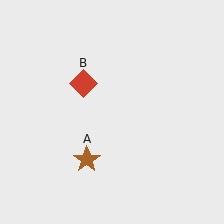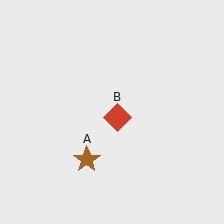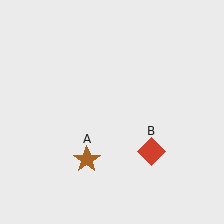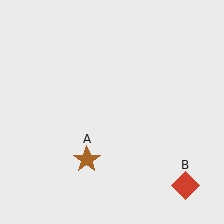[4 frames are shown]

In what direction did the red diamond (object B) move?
The red diamond (object B) moved down and to the right.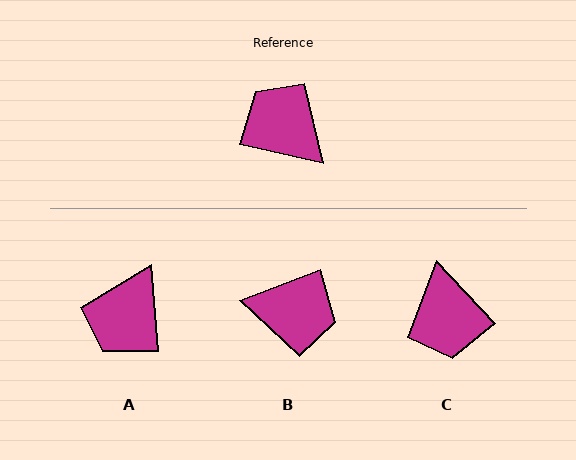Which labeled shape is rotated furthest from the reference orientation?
B, about 146 degrees away.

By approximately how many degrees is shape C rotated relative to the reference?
Approximately 146 degrees counter-clockwise.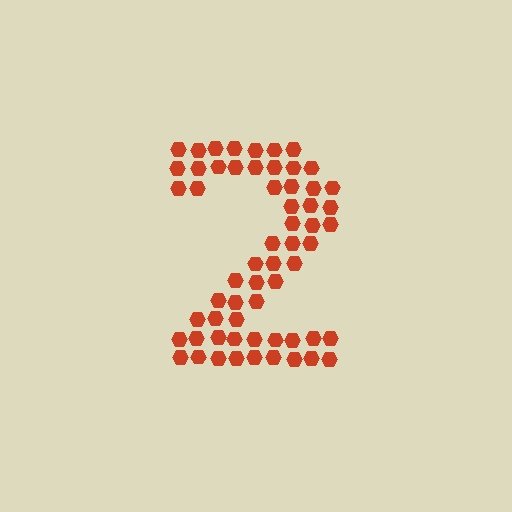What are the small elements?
The small elements are hexagons.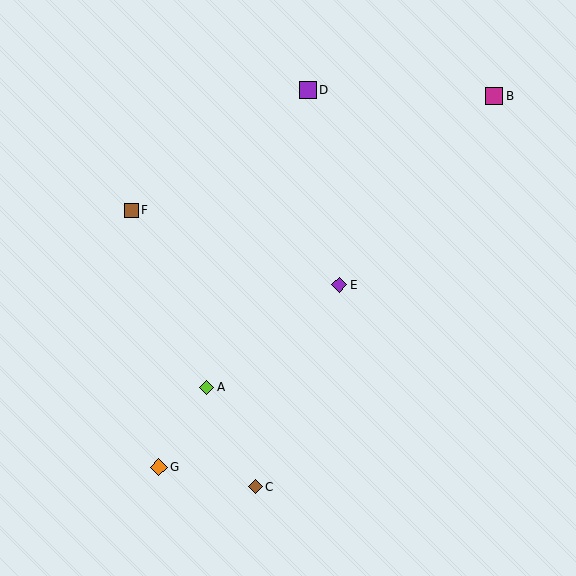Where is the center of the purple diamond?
The center of the purple diamond is at (339, 285).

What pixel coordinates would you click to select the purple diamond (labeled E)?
Click at (339, 285) to select the purple diamond E.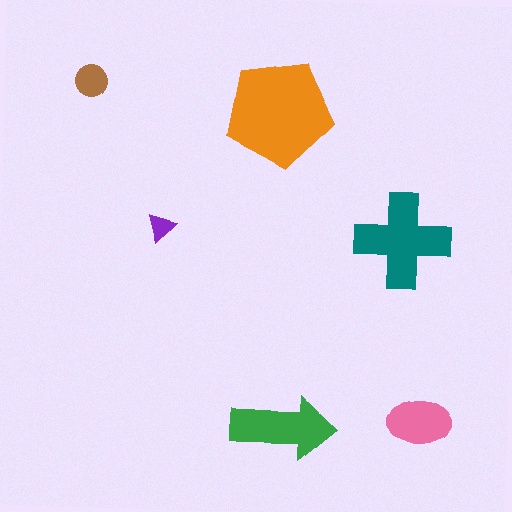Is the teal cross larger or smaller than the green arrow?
Larger.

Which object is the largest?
The orange pentagon.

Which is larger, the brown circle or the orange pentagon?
The orange pentagon.